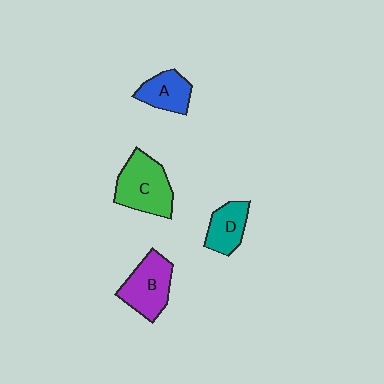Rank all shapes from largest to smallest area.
From largest to smallest: C (green), B (purple), A (blue), D (teal).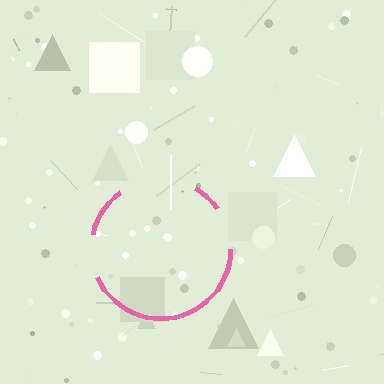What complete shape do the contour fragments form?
The contour fragments form a circle.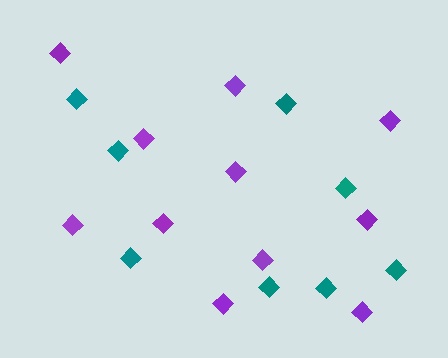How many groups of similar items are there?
There are 2 groups: one group of purple diamonds (11) and one group of teal diamonds (8).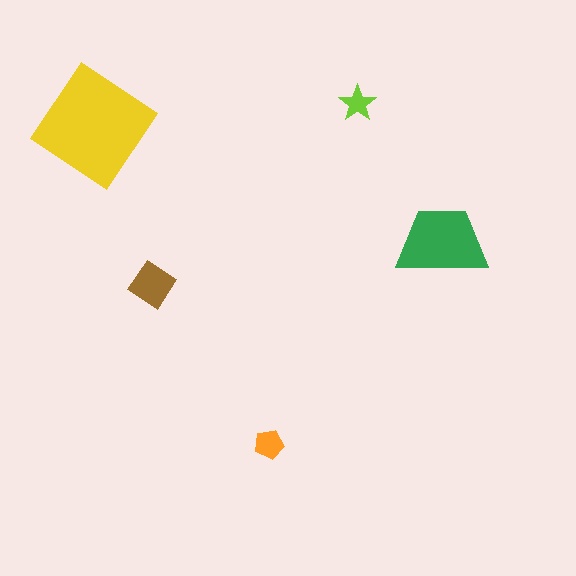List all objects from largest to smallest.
The yellow diamond, the green trapezoid, the brown diamond, the orange pentagon, the lime star.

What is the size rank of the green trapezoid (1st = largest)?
2nd.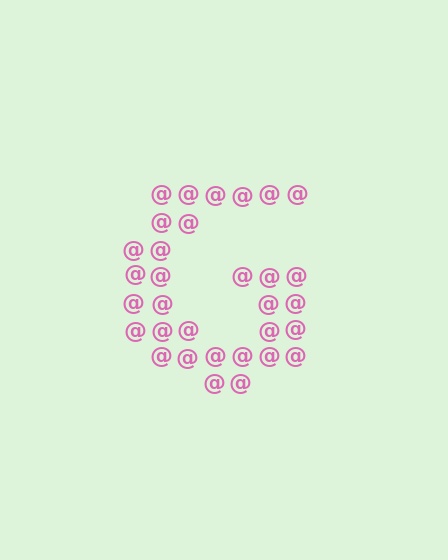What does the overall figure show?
The overall figure shows the letter G.